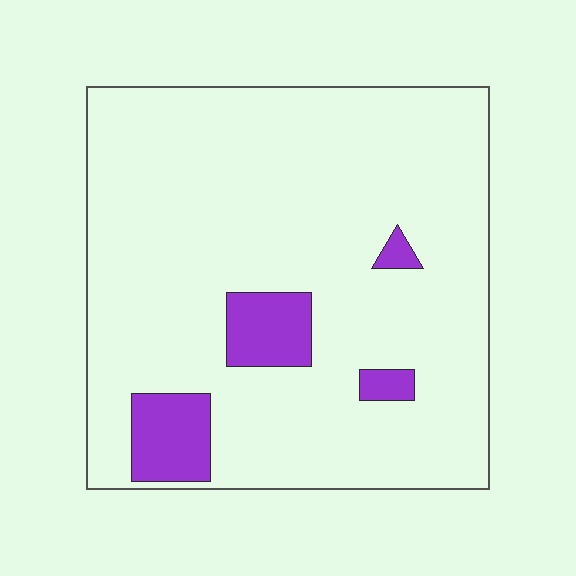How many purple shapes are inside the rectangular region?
4.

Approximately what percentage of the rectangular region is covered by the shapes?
Approximately 10%.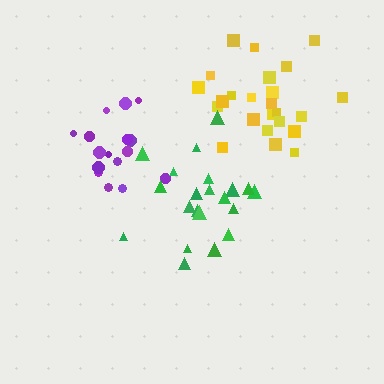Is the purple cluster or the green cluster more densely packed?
Green.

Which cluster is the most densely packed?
Green.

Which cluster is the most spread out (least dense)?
Yellow.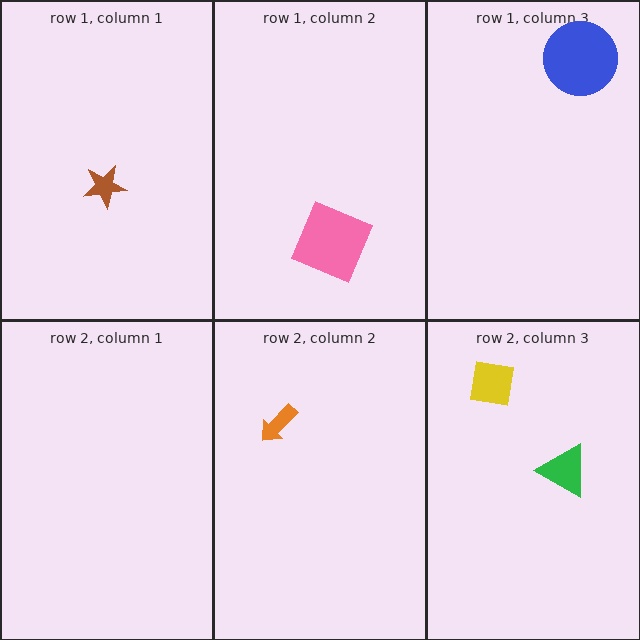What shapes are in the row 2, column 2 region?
The orange arrow.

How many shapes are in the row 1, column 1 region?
1.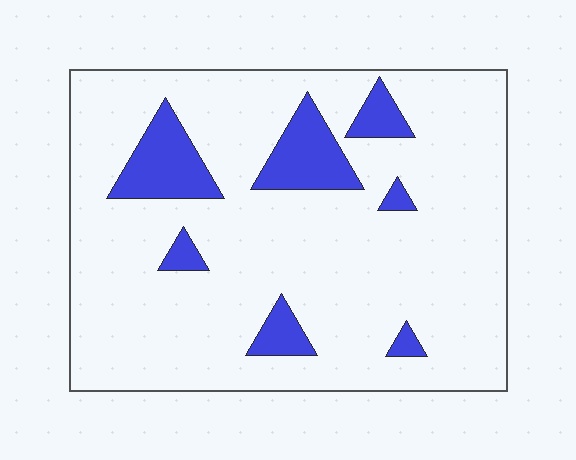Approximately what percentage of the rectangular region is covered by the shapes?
Approximately 15%.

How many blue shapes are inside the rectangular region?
7.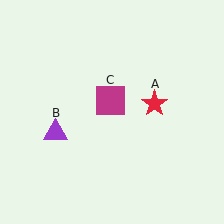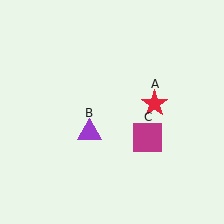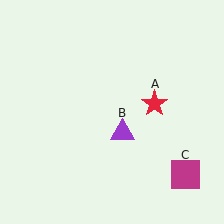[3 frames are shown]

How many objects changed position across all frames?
2 objects changed position: purple triangle (object B), magenta square (object C).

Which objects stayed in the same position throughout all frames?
Red star (object A) remained stationary.